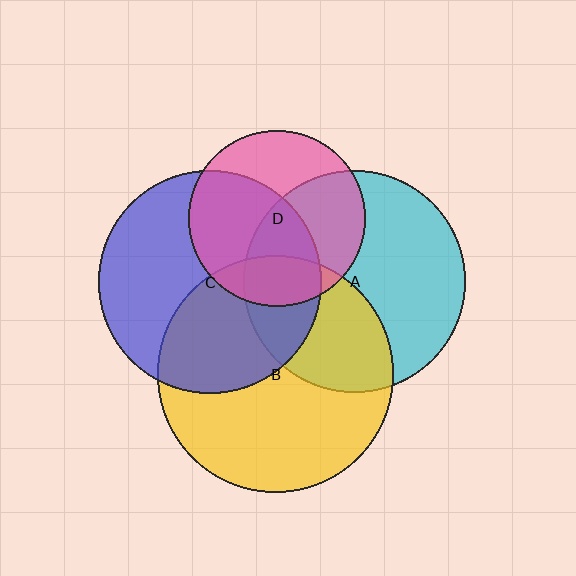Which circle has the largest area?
Circle B (yellow).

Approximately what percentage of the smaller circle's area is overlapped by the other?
Approximately 40%.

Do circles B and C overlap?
Yes.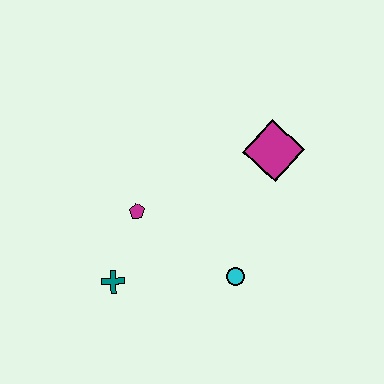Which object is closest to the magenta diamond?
The cyan circle is closest to the magenta diamond.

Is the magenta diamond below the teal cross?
No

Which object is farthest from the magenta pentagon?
The magenta diamond is farthest from the magenta pentagon.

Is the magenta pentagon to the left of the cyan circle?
Yes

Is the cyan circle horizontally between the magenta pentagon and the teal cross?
No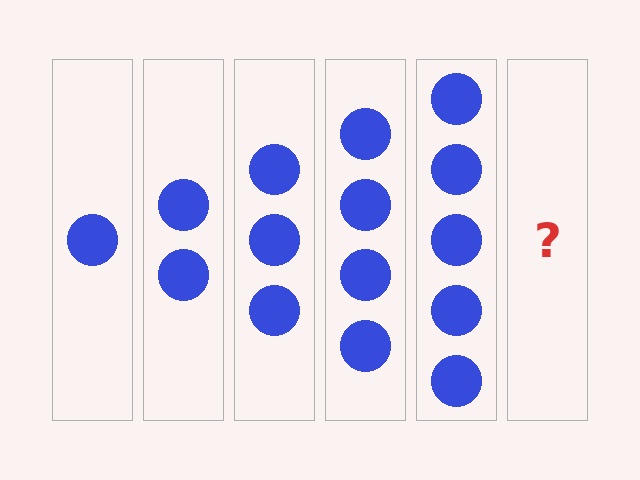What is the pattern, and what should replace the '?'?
The pattern is that each step adds one more circle. The '?' should be 6 circles.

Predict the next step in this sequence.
The next step is 6 circles.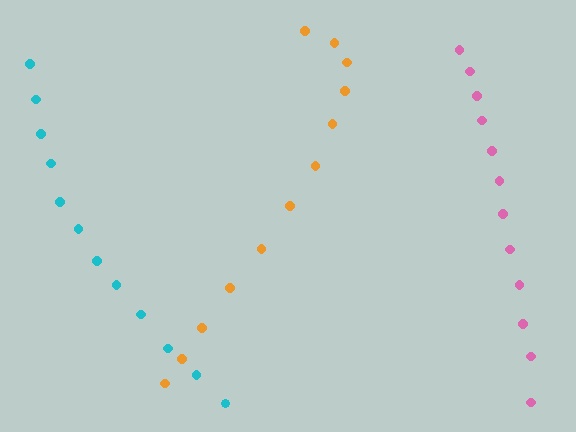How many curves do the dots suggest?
There are 3 distinct paths.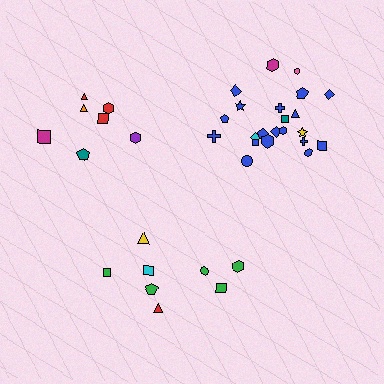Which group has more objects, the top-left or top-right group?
The top-right group.